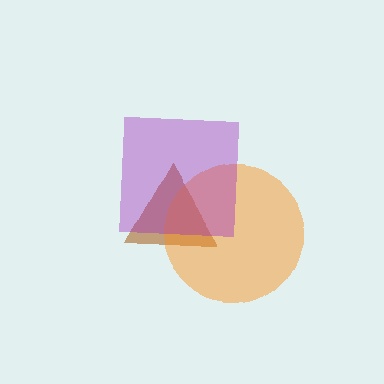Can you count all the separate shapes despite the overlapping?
Yes, there are 3 separate shapes.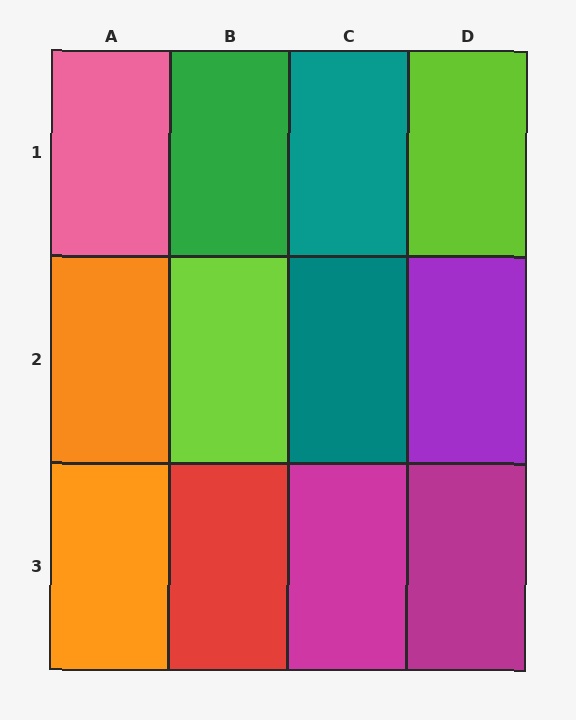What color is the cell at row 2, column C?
Teal.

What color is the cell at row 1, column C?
Teal.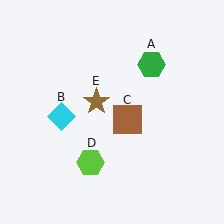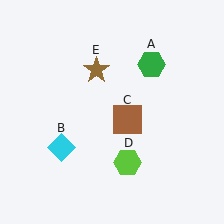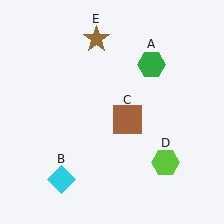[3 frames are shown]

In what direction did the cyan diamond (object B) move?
The cyan diamond (object B) moved down.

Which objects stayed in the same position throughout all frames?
Green hexagon (object A) and brown square (object C) remained stationary.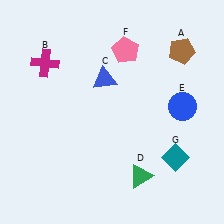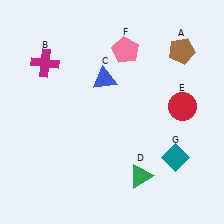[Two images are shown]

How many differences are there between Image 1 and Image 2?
There is 1 difference between the two images.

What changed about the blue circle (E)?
In Image 1, E is blue. In Image 2, it changed to red.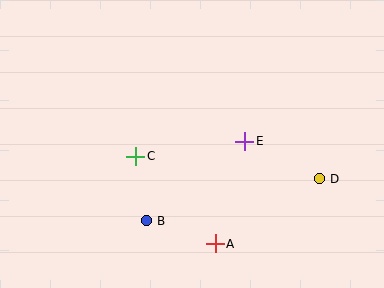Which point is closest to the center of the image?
Point E at (245, 141) is closest to the center.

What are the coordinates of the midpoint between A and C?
The midpoint between A and C is at (175, 200).